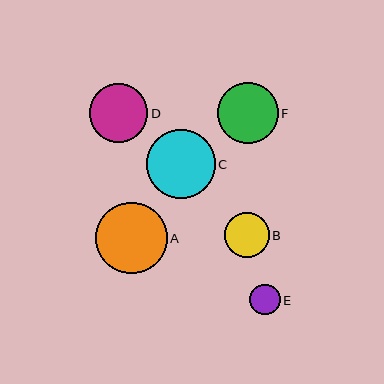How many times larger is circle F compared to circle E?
Circle F is approximately 2.0 times the size of circle E.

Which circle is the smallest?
Circle E is the smallest with a size of approximately 31 pixels.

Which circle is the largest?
Circle A is the largest with a size of approximately 72 pixels.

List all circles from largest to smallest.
From largest to smallest: A, C, F, D, B, E.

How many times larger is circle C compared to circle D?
Circle C is approximately 1.2 times the size of circle D.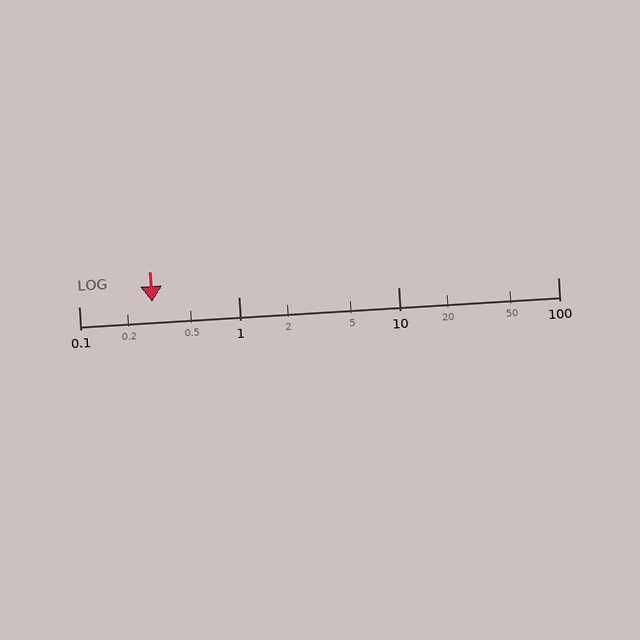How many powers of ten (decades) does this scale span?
The scale spans 3 decades, from 0.1 to 100.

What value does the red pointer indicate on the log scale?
The pointer indicates approximately 0.29.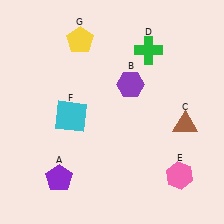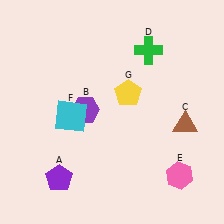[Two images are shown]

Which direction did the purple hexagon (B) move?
The purple hexagon (B) moved left.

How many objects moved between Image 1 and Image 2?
2 objects moved between the two images.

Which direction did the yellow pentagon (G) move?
The yellow pentagon (G) moved down.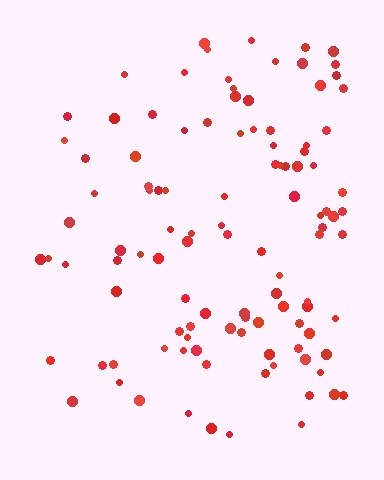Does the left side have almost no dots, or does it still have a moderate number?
Still a moderate number, just noticeably fewer than the right.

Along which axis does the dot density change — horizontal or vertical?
Horizontal.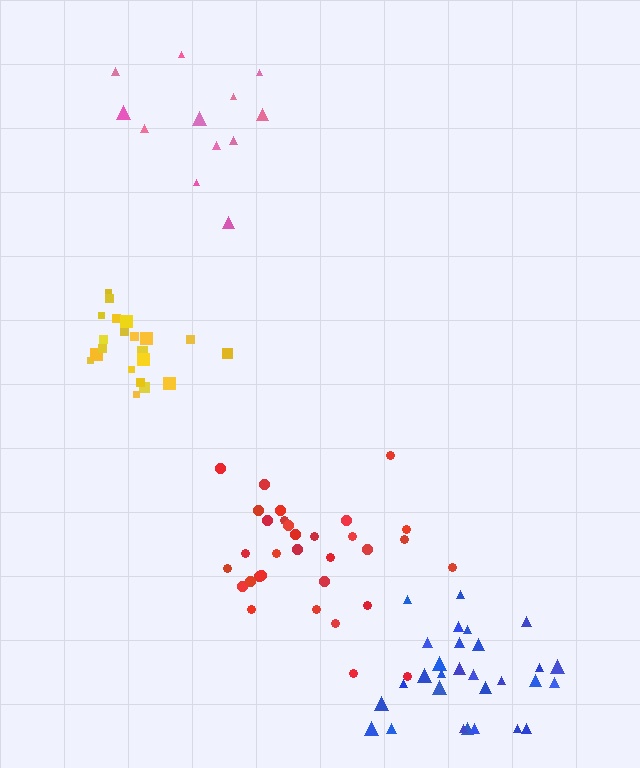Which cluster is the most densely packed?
Yellow.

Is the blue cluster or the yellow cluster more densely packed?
Yellow.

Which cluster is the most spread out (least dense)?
Pink.